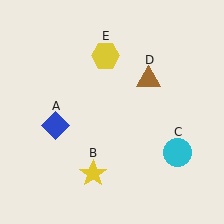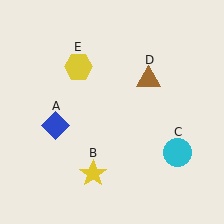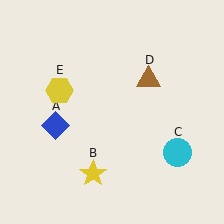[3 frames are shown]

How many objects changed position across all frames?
1 object changed position: yellow hexagon (object E).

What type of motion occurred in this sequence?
The yellow hexagon (object E) rotated counterclockwise around the center of the scene.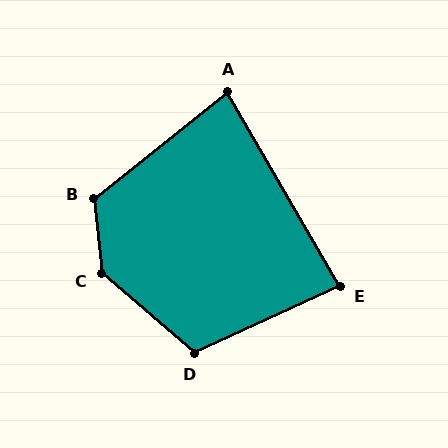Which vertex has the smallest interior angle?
A, at approximately 81 degrees.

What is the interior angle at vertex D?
Approximately 115 degrees (obtuse).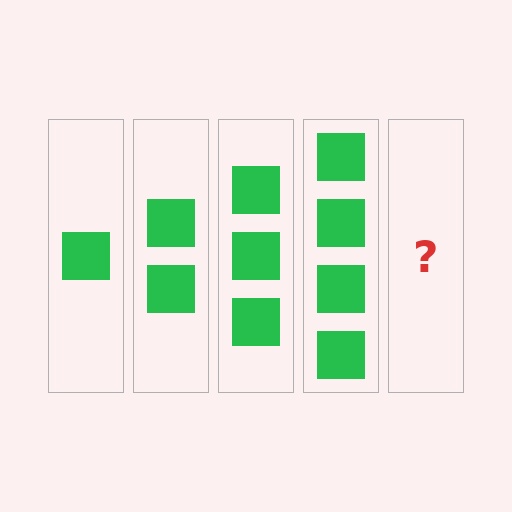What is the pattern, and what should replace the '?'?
The pattern is that each step adds one more square. The '?' should be 5 squares.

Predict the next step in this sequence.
The next step is 5 squares.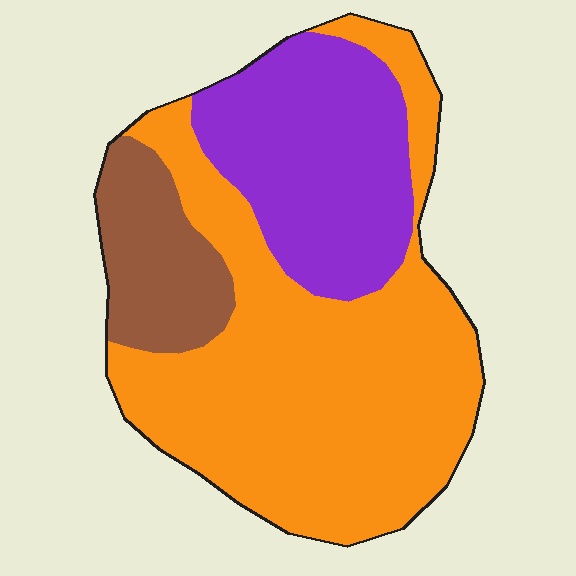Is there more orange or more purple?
Orange.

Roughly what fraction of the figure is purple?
Purple takes up about one quarter (1/4) of the figure.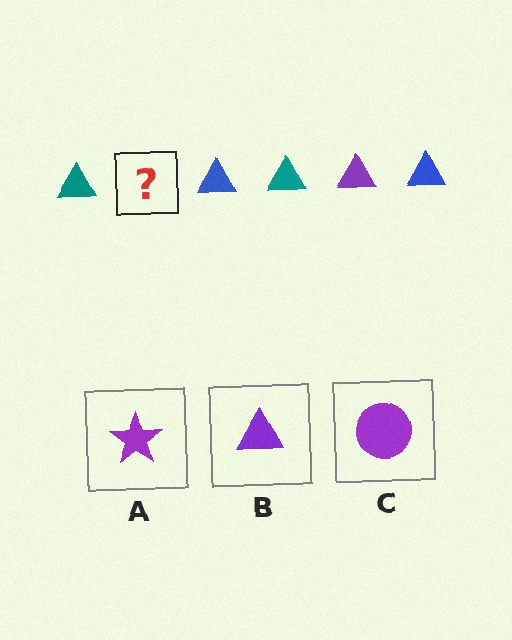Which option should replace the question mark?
Option B.